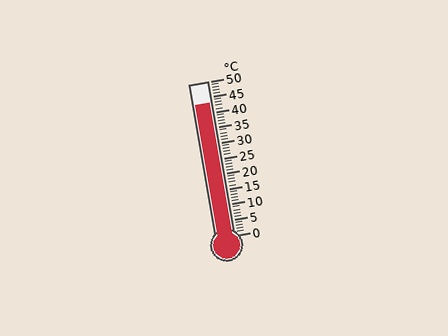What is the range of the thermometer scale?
The thermometer scale ranges from 0°C to 50°C.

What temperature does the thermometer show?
The thermometer shows approximately 43°C.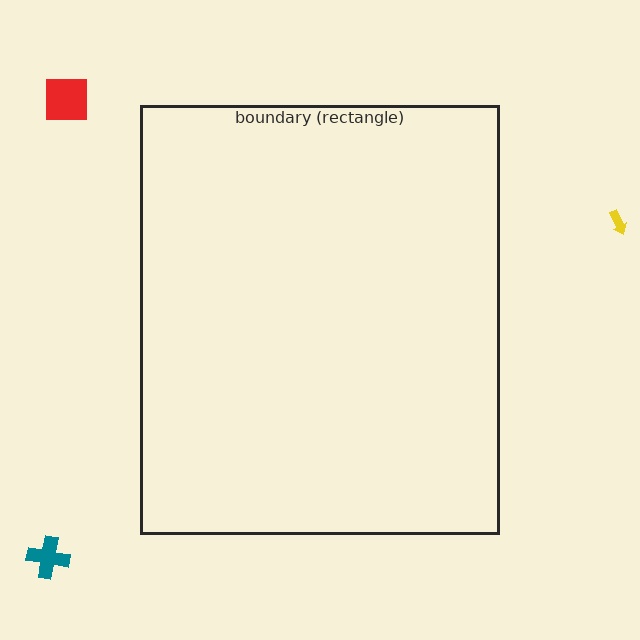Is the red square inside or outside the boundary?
Outside.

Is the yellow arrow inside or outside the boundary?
Outside.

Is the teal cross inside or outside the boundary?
Outside.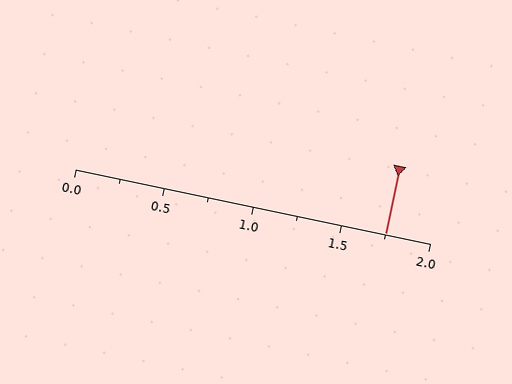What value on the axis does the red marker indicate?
The marker indicates approximately 1.75.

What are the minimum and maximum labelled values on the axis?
The axis runs from 0.0 to 2.0.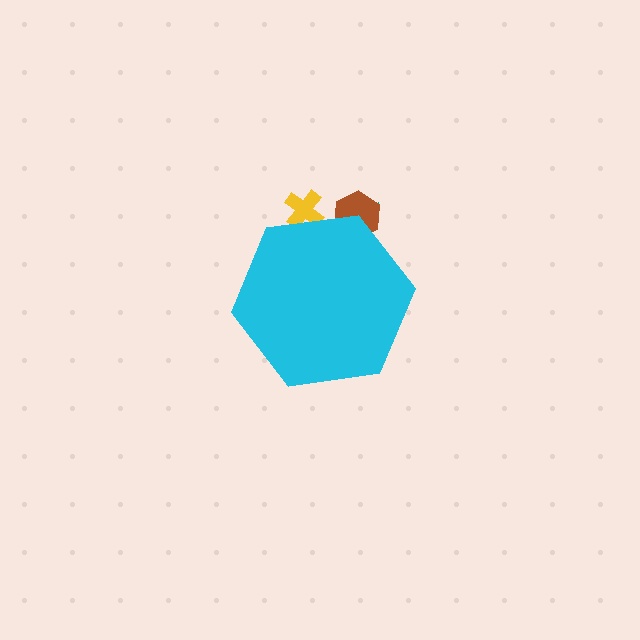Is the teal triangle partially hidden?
Yes, the teal triangle is partially hidden behind the cyan hexagon.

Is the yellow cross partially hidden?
Yes, the yellow cross is partially hidden behind the cyan hexagon.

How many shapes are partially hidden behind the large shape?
3 shapes are partially hidden.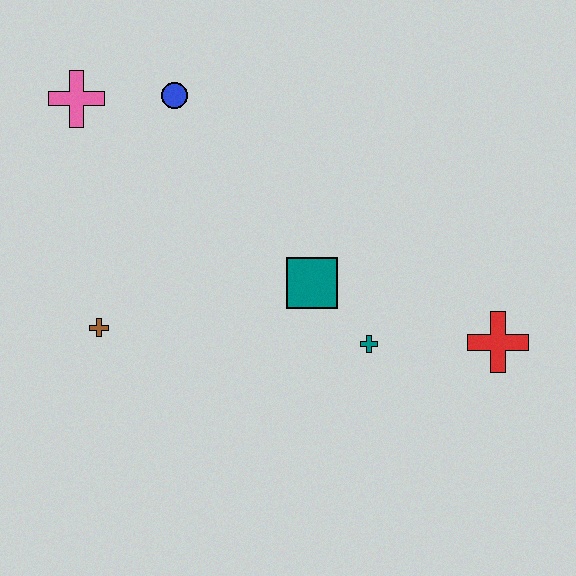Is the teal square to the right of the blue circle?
Yes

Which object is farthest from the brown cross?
The red cross is farthest from the brown cross.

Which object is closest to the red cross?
The teal cross is closest to the red cross.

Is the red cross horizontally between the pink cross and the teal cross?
No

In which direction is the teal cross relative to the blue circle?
The teal cross is below the blue circle.